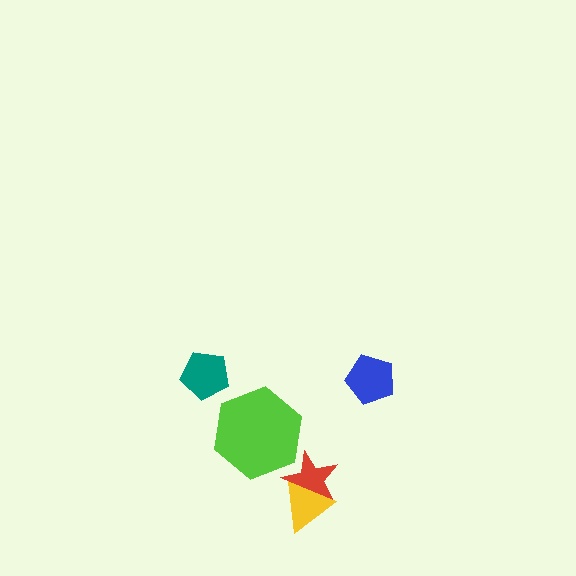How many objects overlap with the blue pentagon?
0 objects overlap with the blue pentagon.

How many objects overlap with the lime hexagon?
0 objects overlap with the lime hexagon.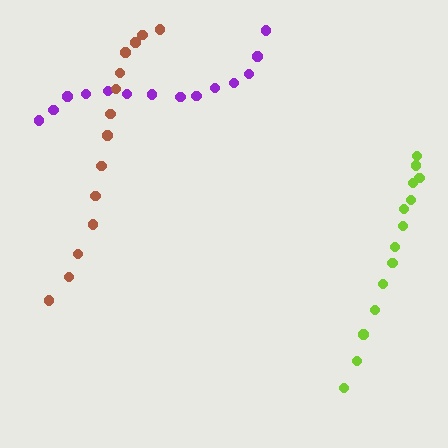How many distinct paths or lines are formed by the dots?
There are 3 distinct paths.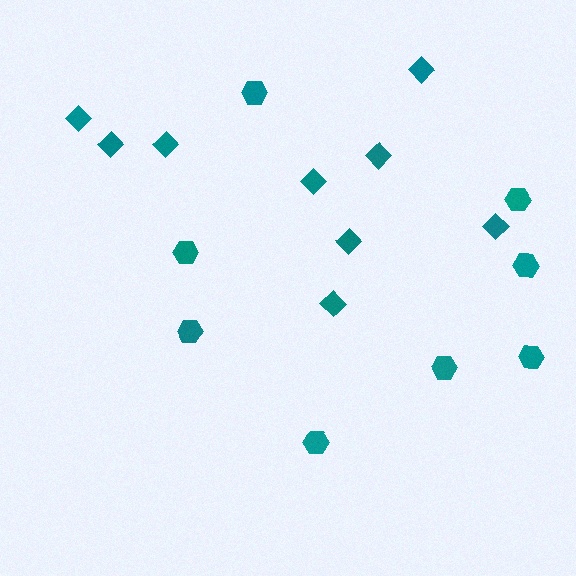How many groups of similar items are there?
There are 2 groups: one group of diamonds (9) and one group of hexagons (8).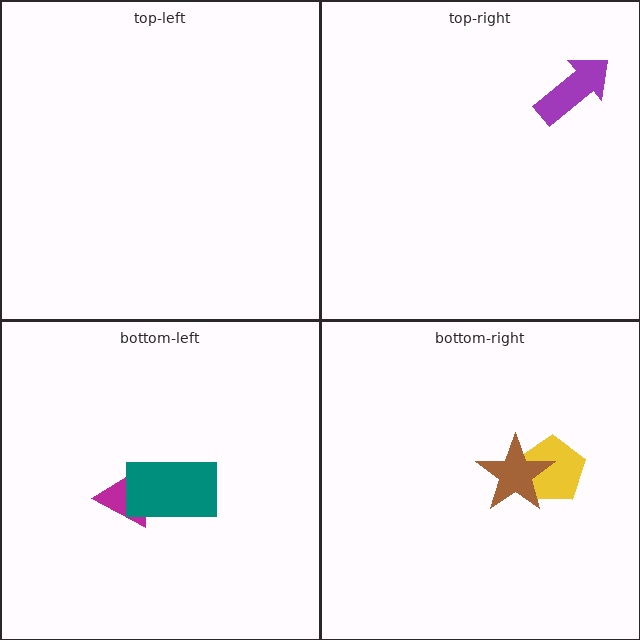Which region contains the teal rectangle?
The bottom-left region.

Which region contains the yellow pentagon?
The bottom-right region.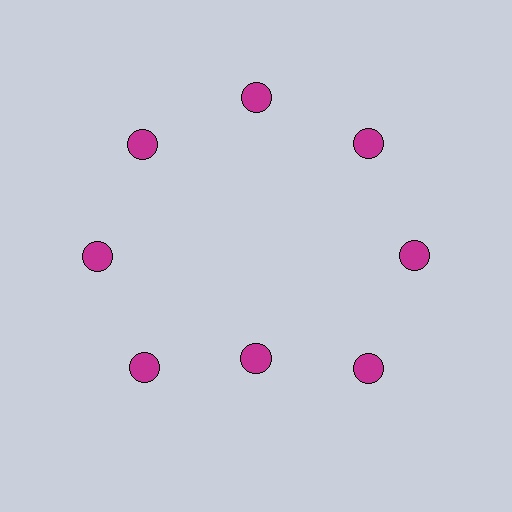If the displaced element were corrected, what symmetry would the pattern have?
It would have 8-fold rotational symmetry — the pattern would map onto itself every 45 degrees.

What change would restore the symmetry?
The symmetry would be restored by moving it outward, back onto the ring so that all 8 circles sit at equal angles and equal distance from the center.